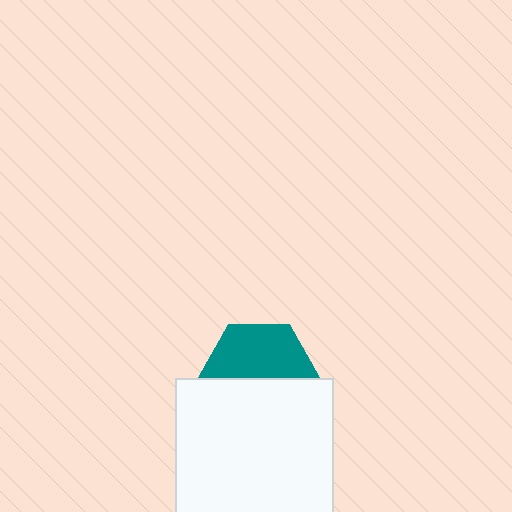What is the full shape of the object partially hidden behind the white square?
The partially hidden object is a teal hexagon.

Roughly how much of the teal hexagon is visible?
About half of it is visible (roughly 51%).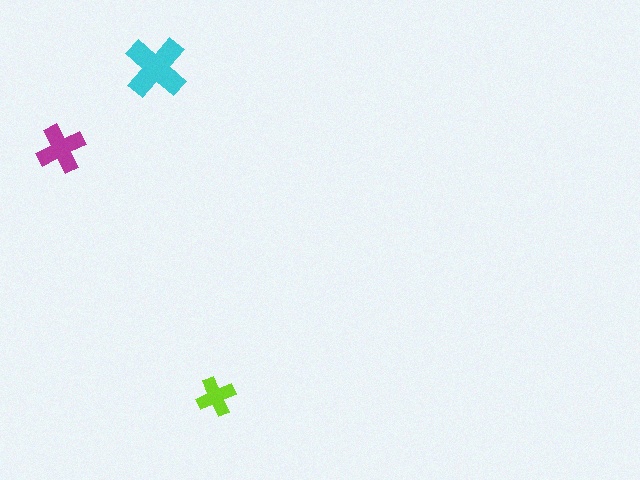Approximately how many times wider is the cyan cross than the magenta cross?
About 1.5 times wider.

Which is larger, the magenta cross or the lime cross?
The magenta one.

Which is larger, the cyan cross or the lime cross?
The cyan one.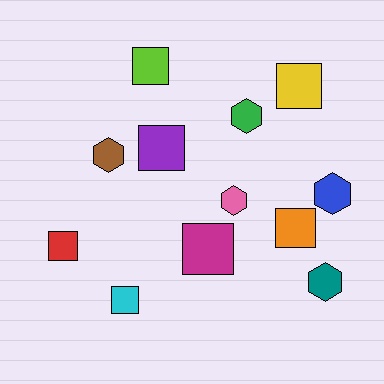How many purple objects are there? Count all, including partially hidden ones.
There is 1 purple object.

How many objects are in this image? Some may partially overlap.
There are 12 objects.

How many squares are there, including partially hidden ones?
There are 7 squares.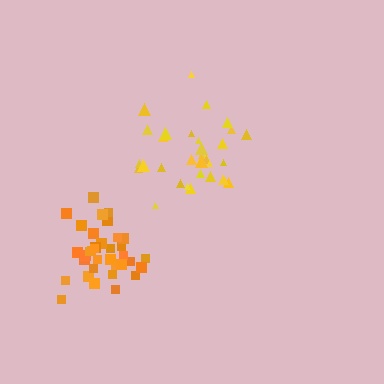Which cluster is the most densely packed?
Orange.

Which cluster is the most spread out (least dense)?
Yellow.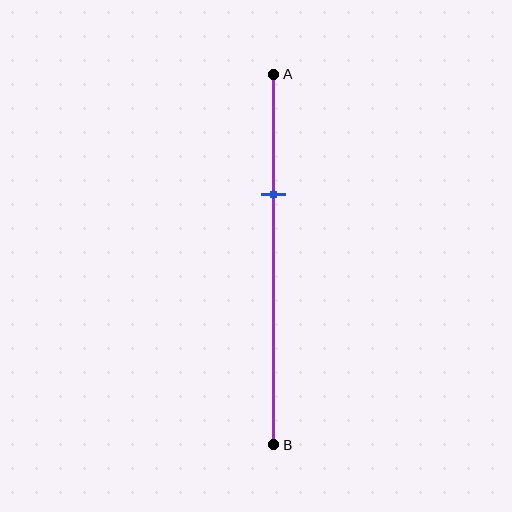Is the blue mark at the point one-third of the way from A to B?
Yes, the mark is approximately at the one-third point.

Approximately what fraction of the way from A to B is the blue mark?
The blue mark is approximately 30% of the way from A to B.